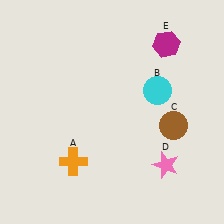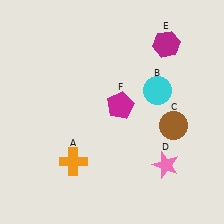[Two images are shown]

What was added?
A magenta pentagon (F) was added in Image 2.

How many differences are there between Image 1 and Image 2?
There is 1 difference between the two images.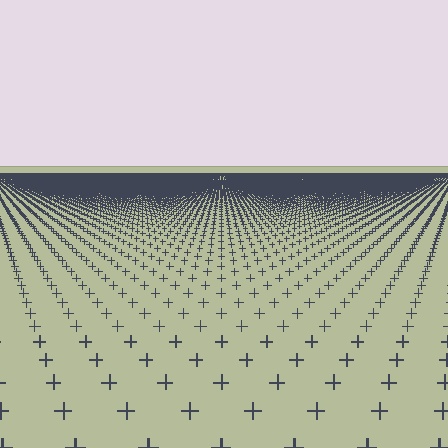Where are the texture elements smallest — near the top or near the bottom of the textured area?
Near the top.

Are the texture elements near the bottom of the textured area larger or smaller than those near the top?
Larger. Near the bottom, elements are closer to the viewer and appear at a bigger on-screen size.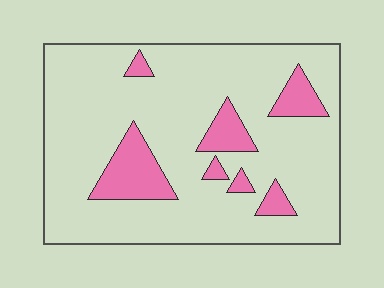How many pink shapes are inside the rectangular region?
7.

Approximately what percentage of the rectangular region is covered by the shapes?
Approximately 15%.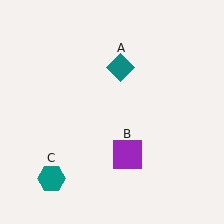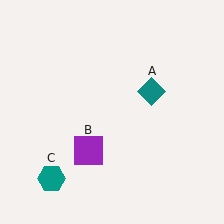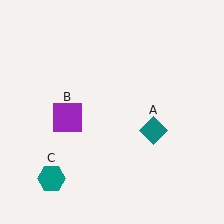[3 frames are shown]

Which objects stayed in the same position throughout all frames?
Teal hexagon (object C) remained stationary.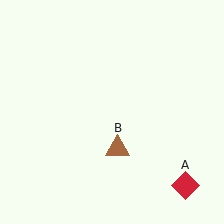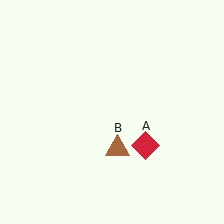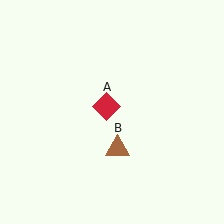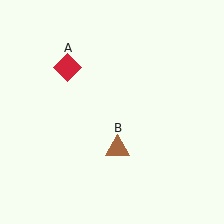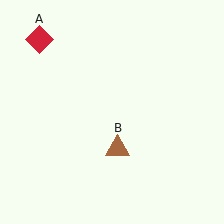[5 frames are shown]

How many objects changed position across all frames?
1 object changed position: red diamond (object A).